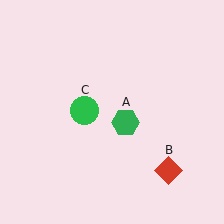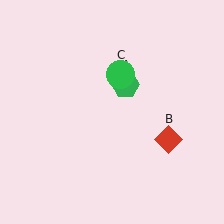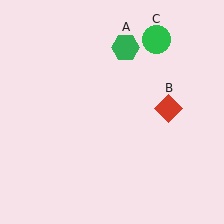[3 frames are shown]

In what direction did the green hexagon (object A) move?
The green hexagon (object A) moved up.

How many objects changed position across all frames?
3 objects changed position: green hexagon (object A), red diamond (object B), green circle (object C).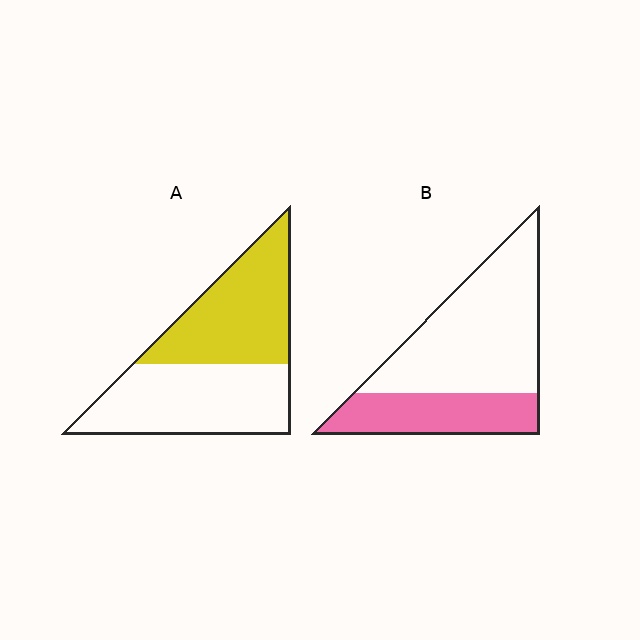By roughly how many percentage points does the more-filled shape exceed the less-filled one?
By roughly 15 percentage points (A over B).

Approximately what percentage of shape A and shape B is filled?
A is approximately 50% and B is approximately 35%.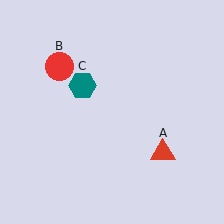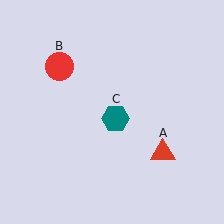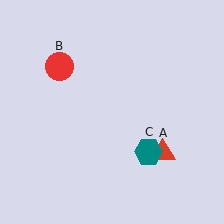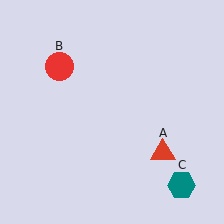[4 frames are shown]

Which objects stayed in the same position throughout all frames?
Red triangle (object A) and red circle (object B) remained stationary.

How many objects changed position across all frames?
1 object changed position: teal hexagon (object C).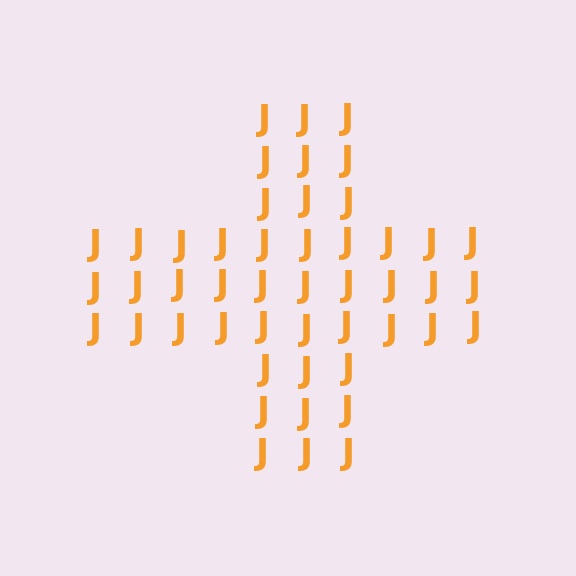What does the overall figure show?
The overall figure shows a cross.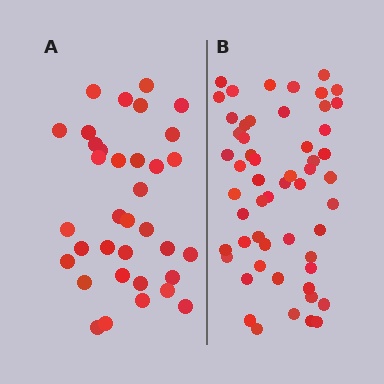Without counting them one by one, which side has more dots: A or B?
Region B (the right region) has more dots.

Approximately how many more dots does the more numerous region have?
Region B has approximately 20 more dots than region A.